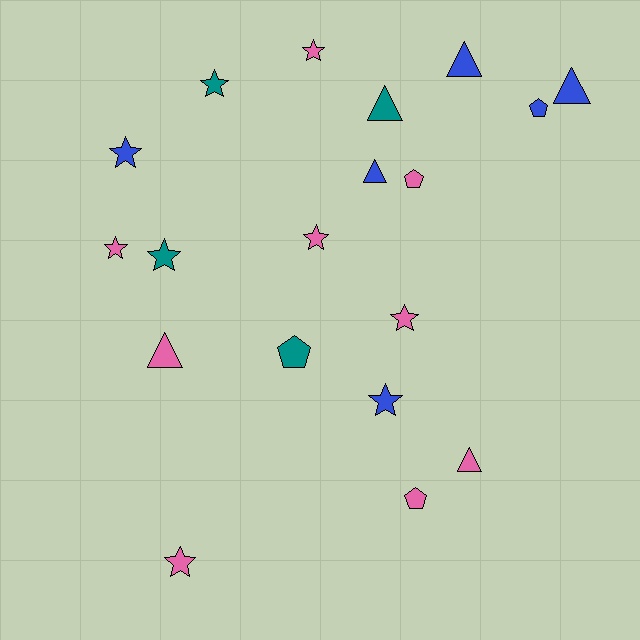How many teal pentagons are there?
There is 1 teal pentagon.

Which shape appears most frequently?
Star, with 9 objects.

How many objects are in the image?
There are 19 objects.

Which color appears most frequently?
Pink, with 9 objects.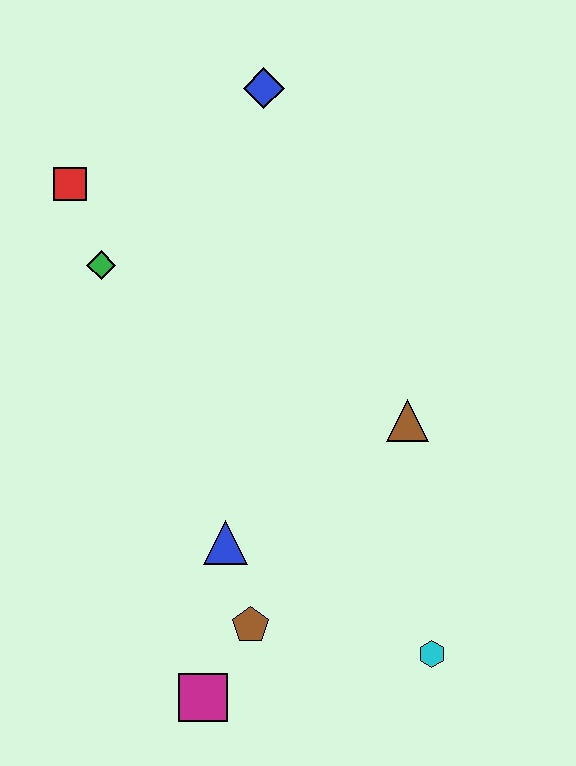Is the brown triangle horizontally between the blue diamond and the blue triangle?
No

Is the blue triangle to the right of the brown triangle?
No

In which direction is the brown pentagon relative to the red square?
The brown pentagon is below the red square.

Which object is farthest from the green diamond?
The cyan hexagon is farthest from the green diamond.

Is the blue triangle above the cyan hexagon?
Yes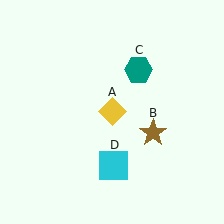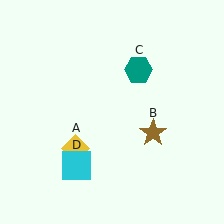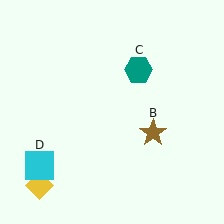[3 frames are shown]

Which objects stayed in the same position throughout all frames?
Brown star (object B) and teal hexagon (object C) remained stationary.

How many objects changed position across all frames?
2 objects changed position: yellow diamond (object A), cyan square (object D).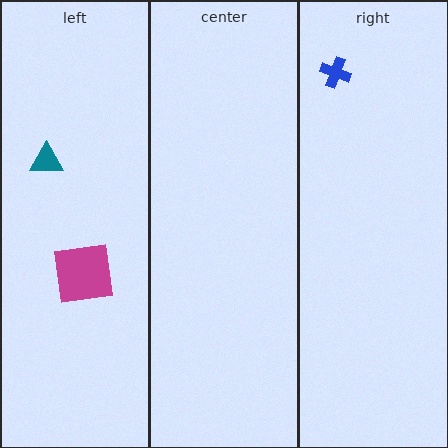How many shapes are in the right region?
1.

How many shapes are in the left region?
2.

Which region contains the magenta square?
The left region.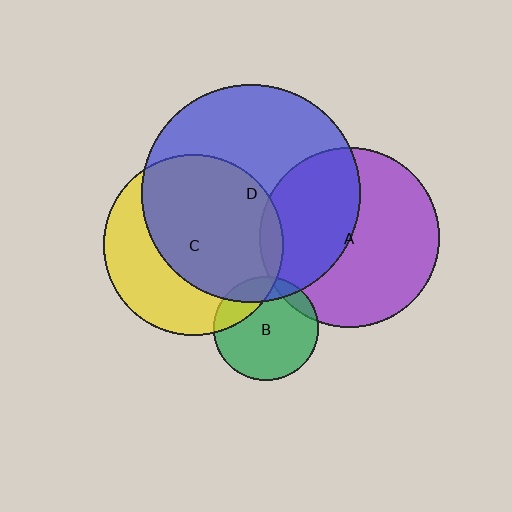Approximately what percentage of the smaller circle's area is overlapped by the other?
Approximately 20%.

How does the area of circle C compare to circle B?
Approximately 3.0 times.